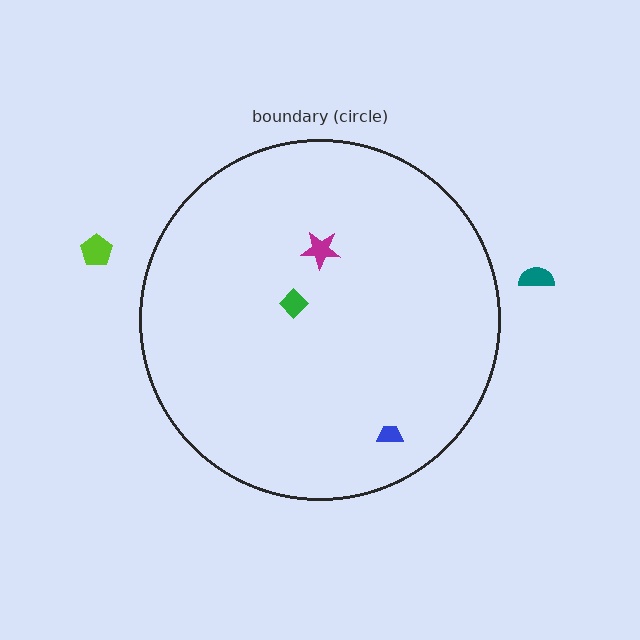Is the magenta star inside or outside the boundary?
Inside.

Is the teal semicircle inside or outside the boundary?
Outside.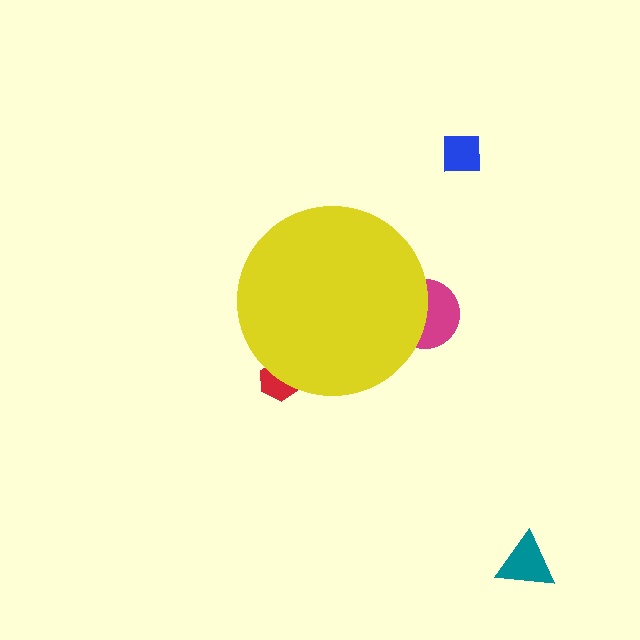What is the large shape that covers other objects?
A yellow circle.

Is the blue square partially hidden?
No, the blue square is fully visible.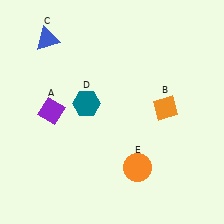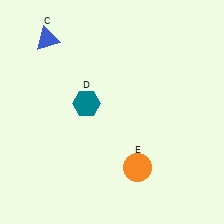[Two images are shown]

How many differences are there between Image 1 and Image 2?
There are 2 differences between the two images.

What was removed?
The orange diamond (B), the purple diamond (A) were removed in Image 2.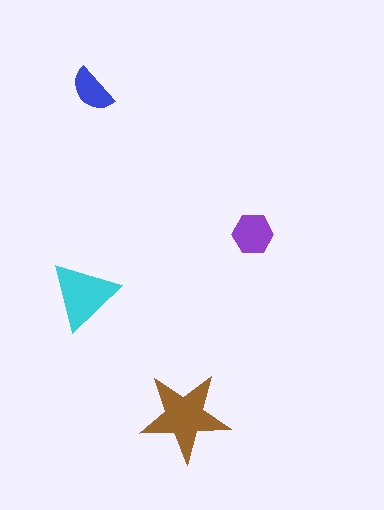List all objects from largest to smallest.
The brown star, the cyan triangle, the purple hexagon, the blue semicircle.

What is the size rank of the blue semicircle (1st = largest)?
4th.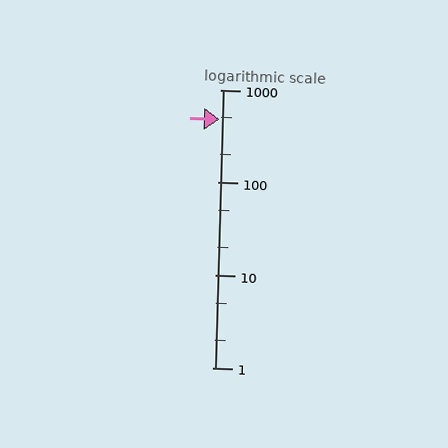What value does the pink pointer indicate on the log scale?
The pointer indicates approximately 480.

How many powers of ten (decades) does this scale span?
The scale spans 3 decades, from 1 to 1000.